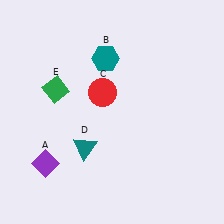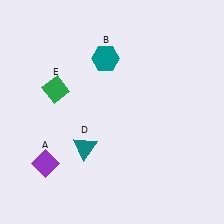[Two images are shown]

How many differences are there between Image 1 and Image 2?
There is 1 difference between the two images.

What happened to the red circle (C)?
The red circle (C) was removed in Image 2. It was in the top-left area of Image 1.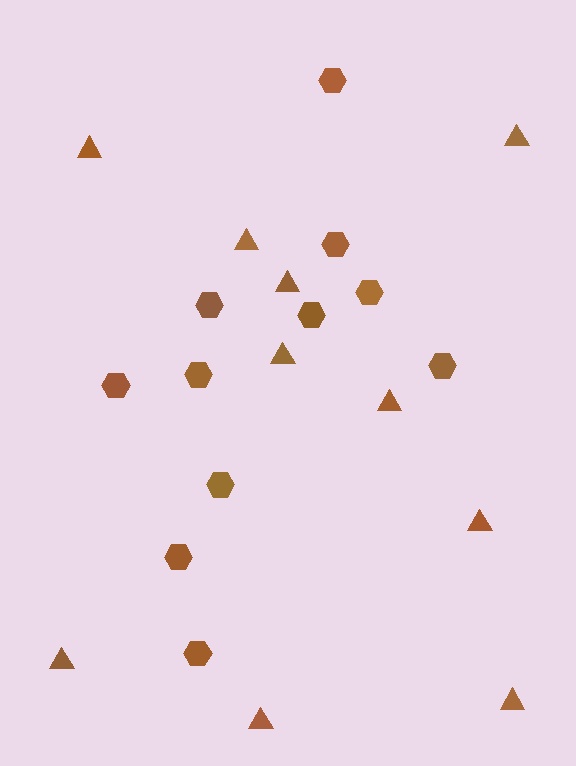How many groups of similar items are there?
There are 2 groups: one group of triangles (10) and one group of hexagons (11).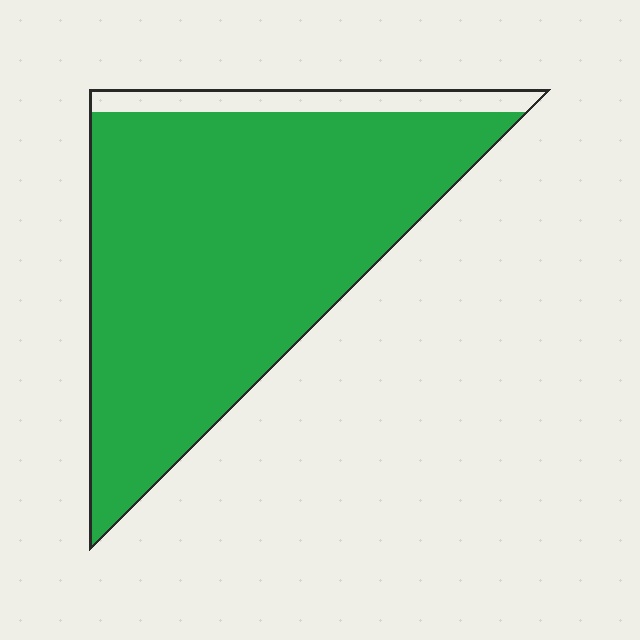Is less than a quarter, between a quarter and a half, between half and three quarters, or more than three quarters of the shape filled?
More than three quarters.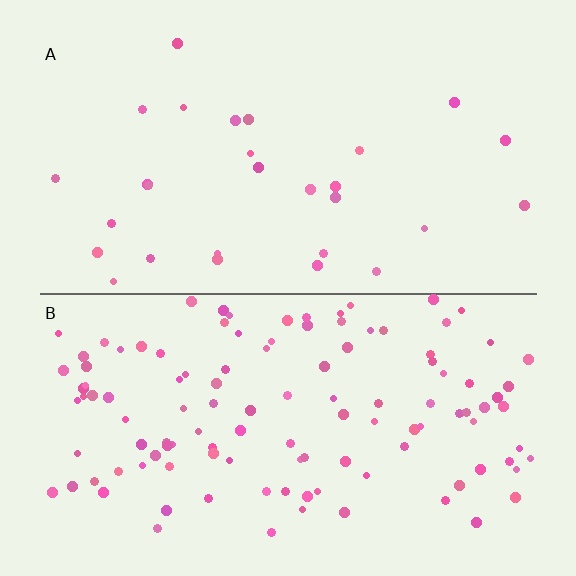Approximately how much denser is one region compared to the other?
Approximately 4.1× — region B over region A.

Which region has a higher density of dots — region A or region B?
B (the bottom).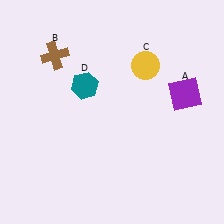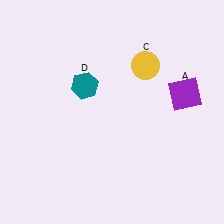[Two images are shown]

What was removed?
The brown cross (B) was removed in Image 2.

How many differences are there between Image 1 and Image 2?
There is 1 difference between the two images.